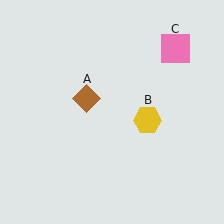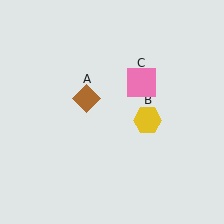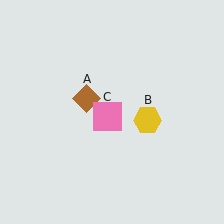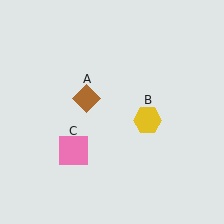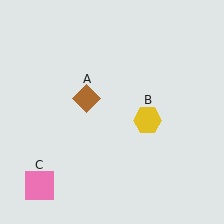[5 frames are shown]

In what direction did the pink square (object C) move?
The pink square (object C) moved down and to the left.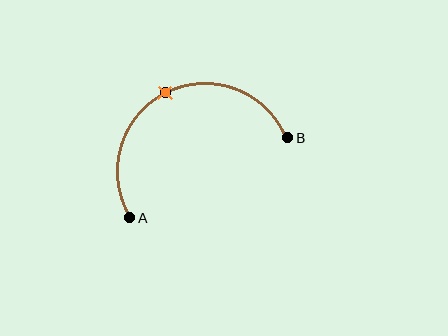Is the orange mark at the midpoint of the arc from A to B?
Yes. The orange mark lies on the arc at equal arc-length from both A and B — it is the arc midpoint.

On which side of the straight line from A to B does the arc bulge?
The arc bulges above the straight line connecting A and B.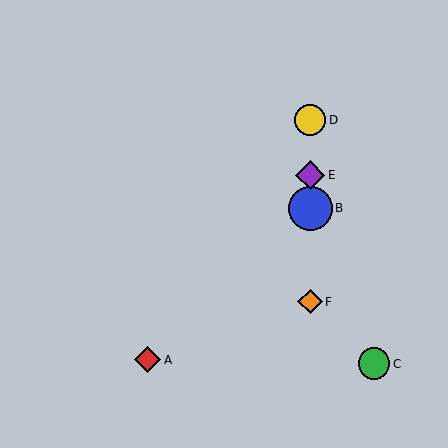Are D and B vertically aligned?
Yes, both are at x≈310.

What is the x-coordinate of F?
Object F is at x≈310.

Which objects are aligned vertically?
Objects B, D, E, F are aligned vertically.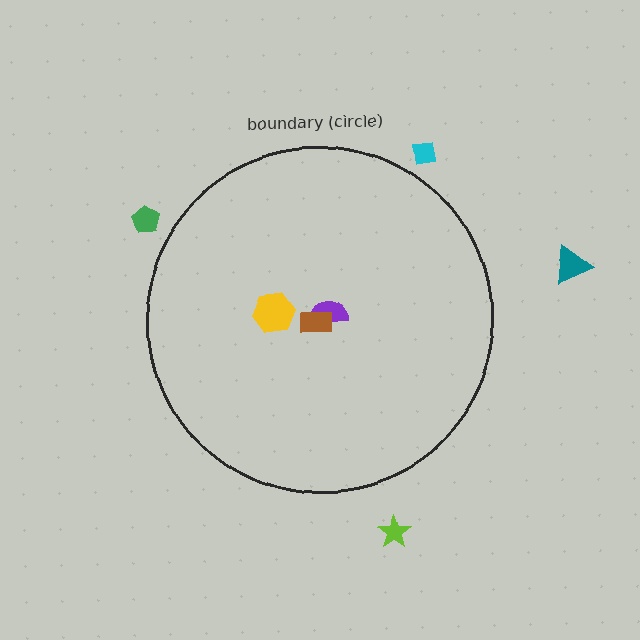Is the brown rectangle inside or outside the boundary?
Inside.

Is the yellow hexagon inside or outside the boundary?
Inside.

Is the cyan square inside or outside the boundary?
Outside.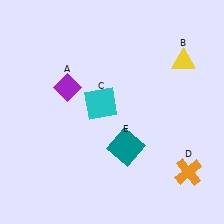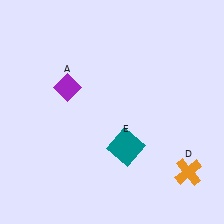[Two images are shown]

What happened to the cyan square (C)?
The cyan square (C) was removed in Image 2. It was in the top-left area of Image 1.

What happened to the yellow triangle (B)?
The yellow triangle (B) was removed in Image 2. It was in the top-right area of Image 1.